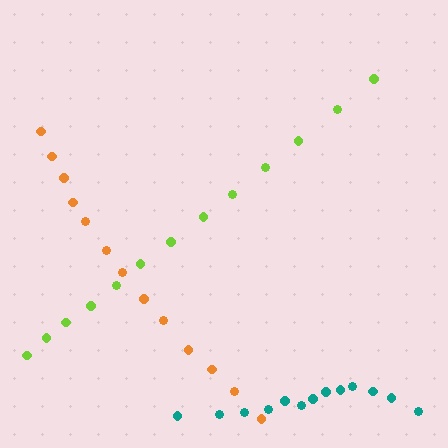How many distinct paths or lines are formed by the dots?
There are 3 distinct paths.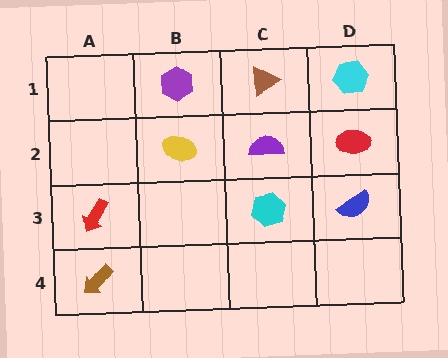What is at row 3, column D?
A blue semicircle.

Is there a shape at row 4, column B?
No, that cell is empty.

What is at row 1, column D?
A cyan hexagon.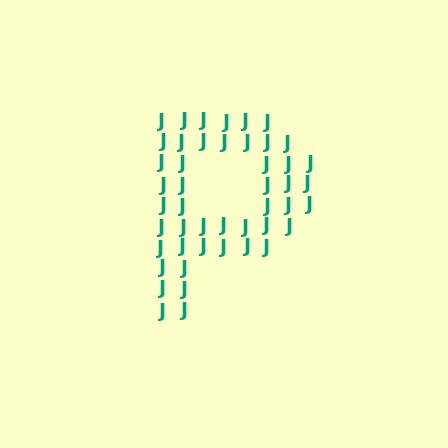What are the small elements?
The small elements are letter J's.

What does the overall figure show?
The overall figure shows the letter P.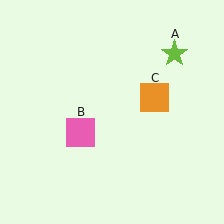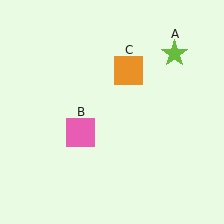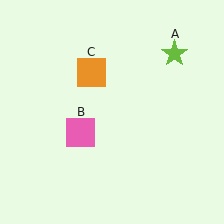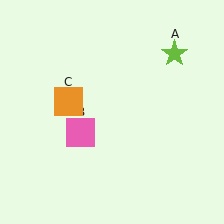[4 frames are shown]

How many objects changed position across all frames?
1 object changed position: orange square (object C).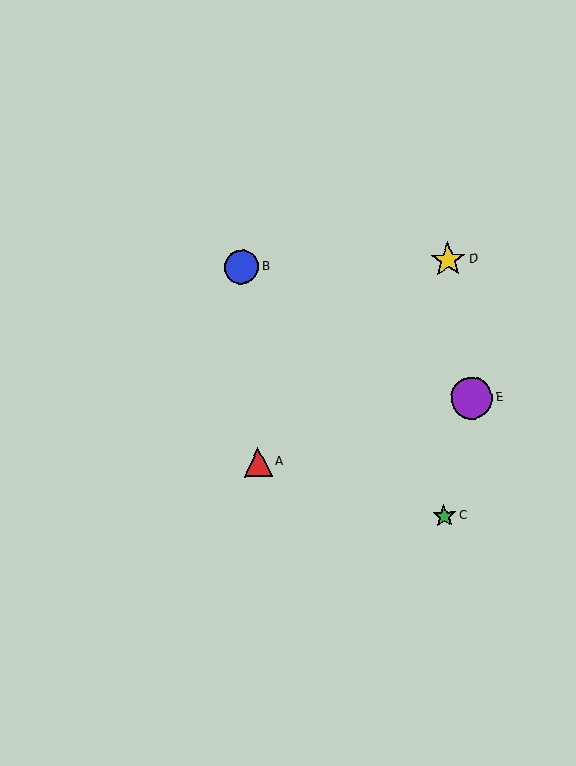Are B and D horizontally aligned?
Yes, both are at y≈267.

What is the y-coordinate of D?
Object D is at y≈260.